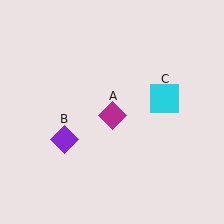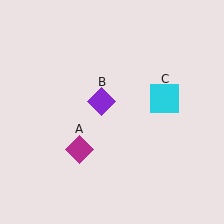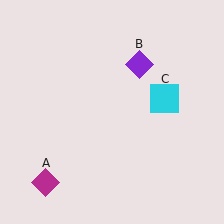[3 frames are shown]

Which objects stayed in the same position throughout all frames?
Cyan square (object C) remained stationary.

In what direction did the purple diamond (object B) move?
The purple diamond (object B) moved up and to the right.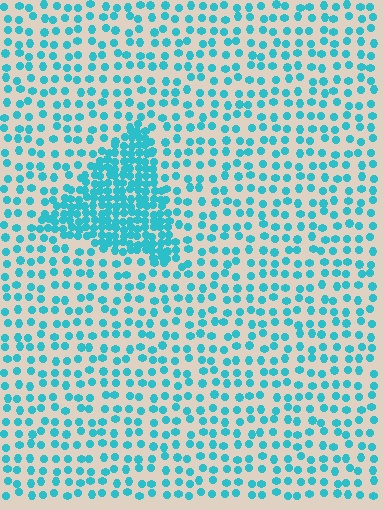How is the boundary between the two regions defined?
The boundary is defined by a change in element density (approximately 2.7x ratio). All elements are the same color, size, and shape.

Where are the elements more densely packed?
The elements are more densely packed inside the triangle boundary.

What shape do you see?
I see a triangle.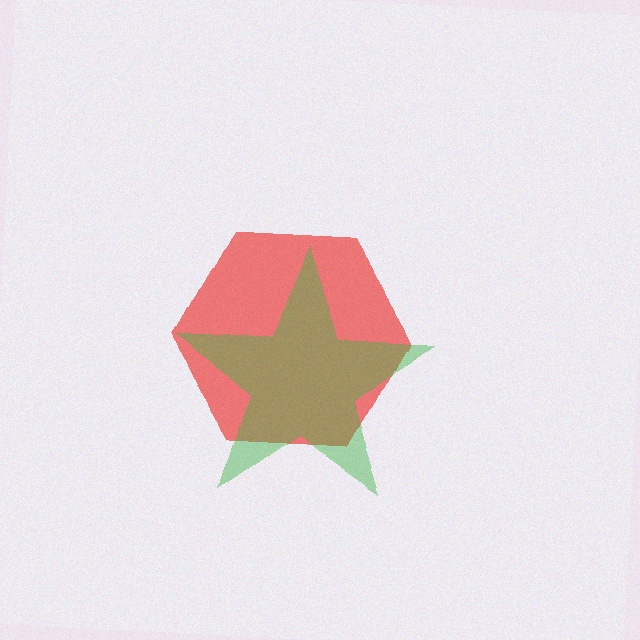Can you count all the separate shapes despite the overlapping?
Yes, there are 2 separate shapes.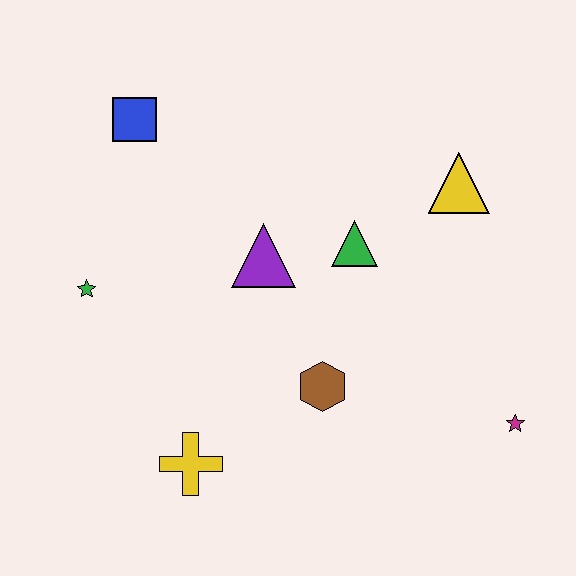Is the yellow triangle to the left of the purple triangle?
No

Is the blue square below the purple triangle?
No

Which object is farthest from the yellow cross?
The yellow triangle is farthest from the yellow cross.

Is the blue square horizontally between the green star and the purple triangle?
Yes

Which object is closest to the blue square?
The green star is closest to the blue square.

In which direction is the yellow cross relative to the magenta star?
The yellow cross is to the left of the magenta star.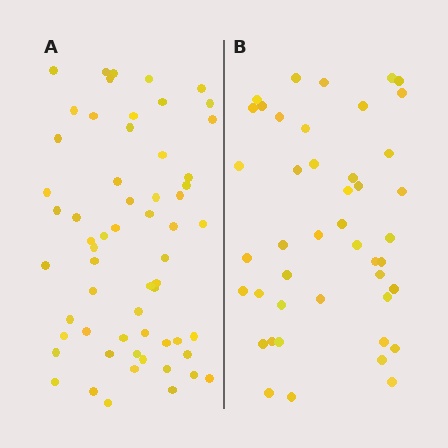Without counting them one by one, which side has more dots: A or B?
Region A (the left region) has more dots.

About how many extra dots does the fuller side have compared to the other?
Region A has approximately 15 more dots than region B.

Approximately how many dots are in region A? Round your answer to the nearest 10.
About 60 dots.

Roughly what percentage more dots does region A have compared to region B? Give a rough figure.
About 35% more.